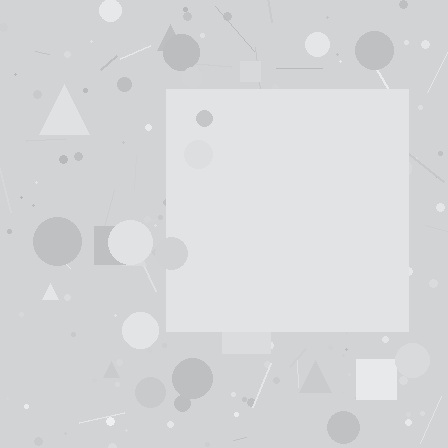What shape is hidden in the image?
A square is hidden in the image.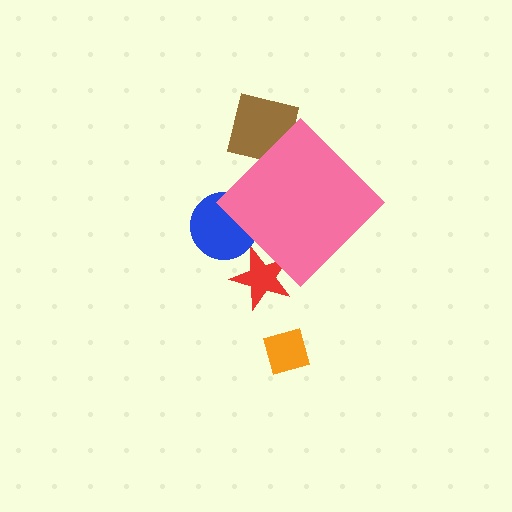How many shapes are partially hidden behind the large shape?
3 shapes are partially hidden.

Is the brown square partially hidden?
Yes, the brown square is partially hidden behind the pink diamond.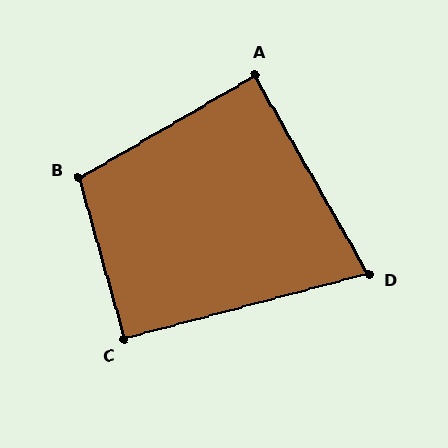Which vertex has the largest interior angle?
B, at approximately 105 degrees.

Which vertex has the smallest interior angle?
D, at approximately 75 degrees.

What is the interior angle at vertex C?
Approximately 91 degrees (approximately right).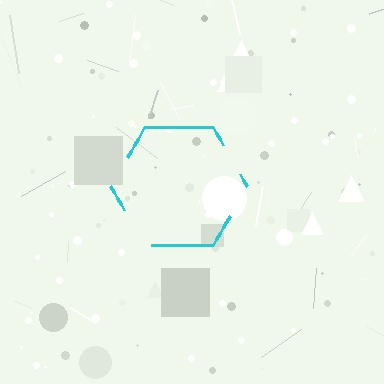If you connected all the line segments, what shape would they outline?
They would outline a hexagon.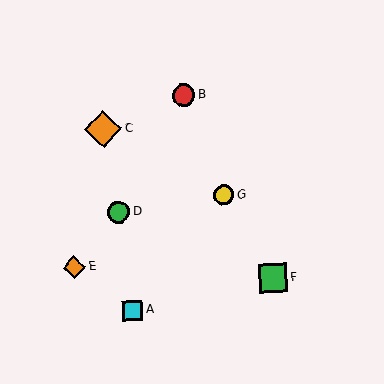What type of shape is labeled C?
Shape C is an orange diamond.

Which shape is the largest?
The orange diamond (labeled C) is the largest.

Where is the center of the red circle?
The center of the red circle is at (184, 95).